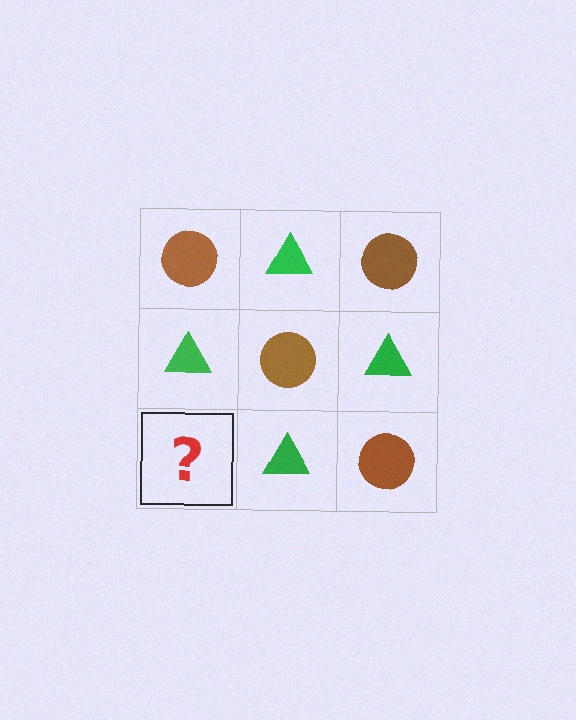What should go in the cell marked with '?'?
The missing cell should contain a brown circle.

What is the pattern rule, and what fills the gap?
The rule is that it alternates brown circle and green triangle in a checkerboard pattern. The gap should be filled with a brown circle.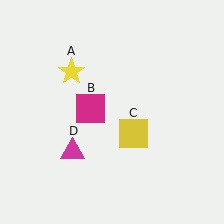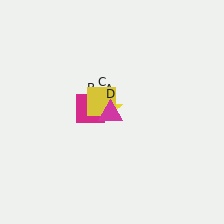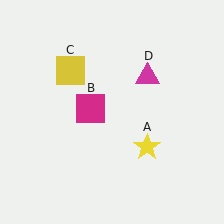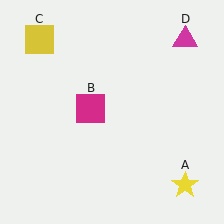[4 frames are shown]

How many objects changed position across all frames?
3 objects changed position: yellow star (object A), yellow square (object C), magenta triangle (object D).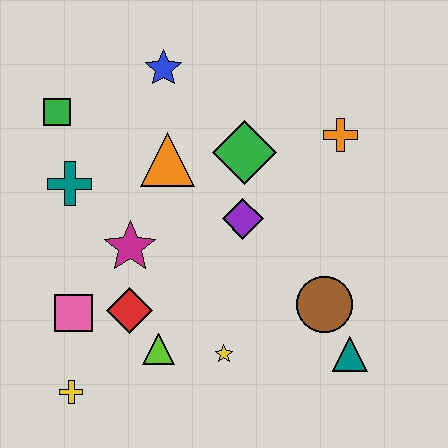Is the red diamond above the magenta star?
No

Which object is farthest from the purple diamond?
The yellow cross is farthest from the purple diamond.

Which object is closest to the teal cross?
The green square is closest to the teal cross.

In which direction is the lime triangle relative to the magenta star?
The lime triangle is below the magenta star.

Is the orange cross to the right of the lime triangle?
Yes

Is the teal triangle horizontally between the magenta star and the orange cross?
No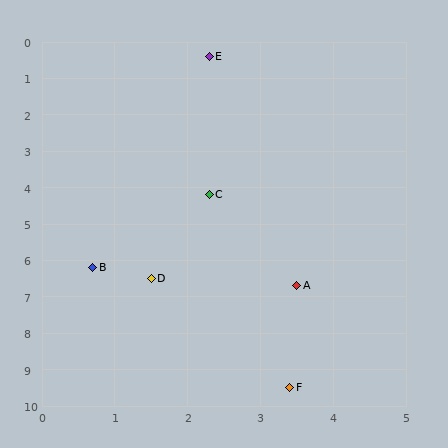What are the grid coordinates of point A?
Point A is at approximately (3.5, 6.7).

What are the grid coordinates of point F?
Point F is at approximately (3.4, 9.5).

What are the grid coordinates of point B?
Point B is at approximately (0.7, 6.2).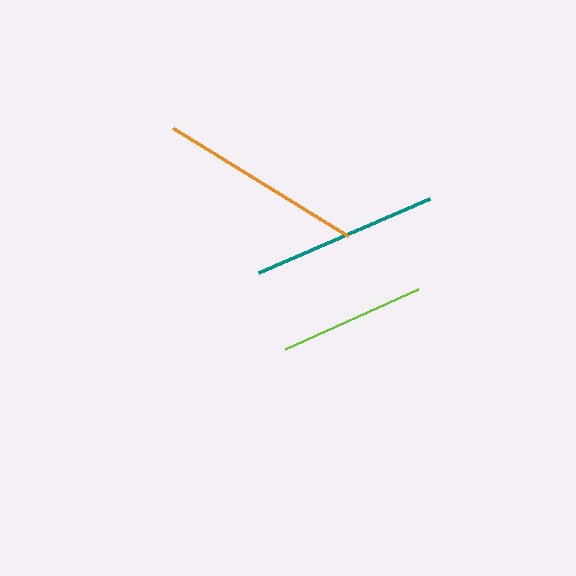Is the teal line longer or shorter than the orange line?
The orange line is longer than the teal line.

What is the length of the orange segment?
The orange segment is approximately 206 pixels long.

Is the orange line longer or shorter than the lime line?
The orange line is longer than the lime line.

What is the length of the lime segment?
The lime segment is approximately 146 pixels long.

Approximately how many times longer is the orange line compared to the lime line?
The orange line is approximately 1.4 times the length of the lime line.